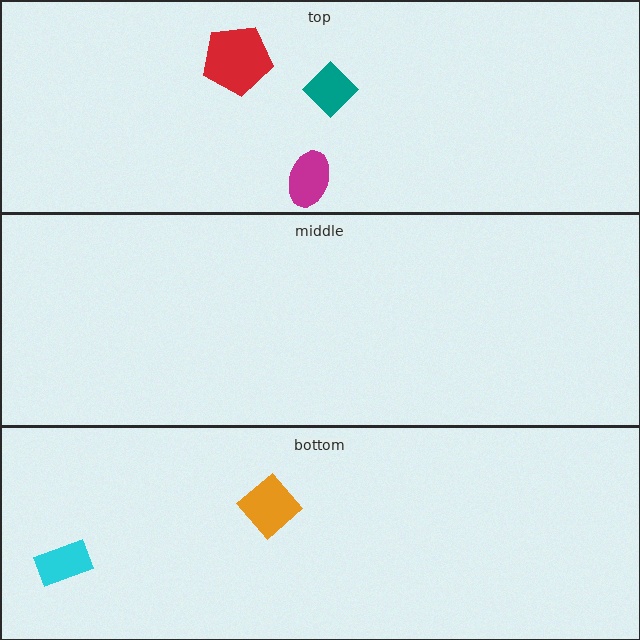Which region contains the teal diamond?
The top region.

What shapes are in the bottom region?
The cyan rectangle, the orange diamond.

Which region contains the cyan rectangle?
The bottom region.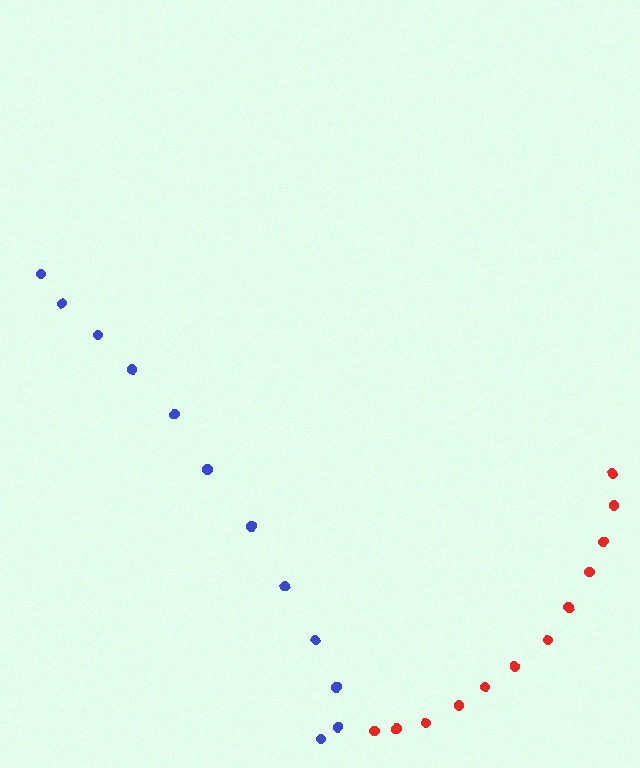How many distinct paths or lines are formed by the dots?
There are 2 distinct paths.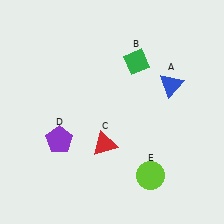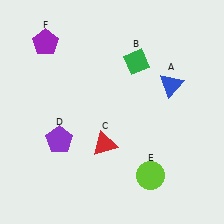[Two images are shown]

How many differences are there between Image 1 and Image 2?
There is 1 difference between the two images.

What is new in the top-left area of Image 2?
A purple pentagon (F) was added in the top-left area of Image 2.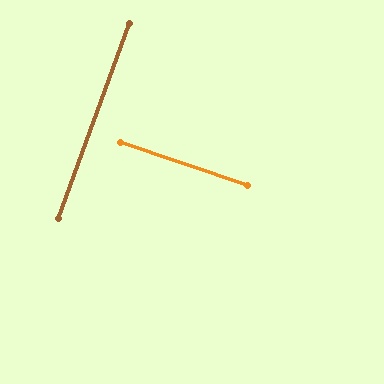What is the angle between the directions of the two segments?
Approximately 89 degrees.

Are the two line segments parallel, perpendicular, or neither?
Perpendicular — they meet at approximately 89°.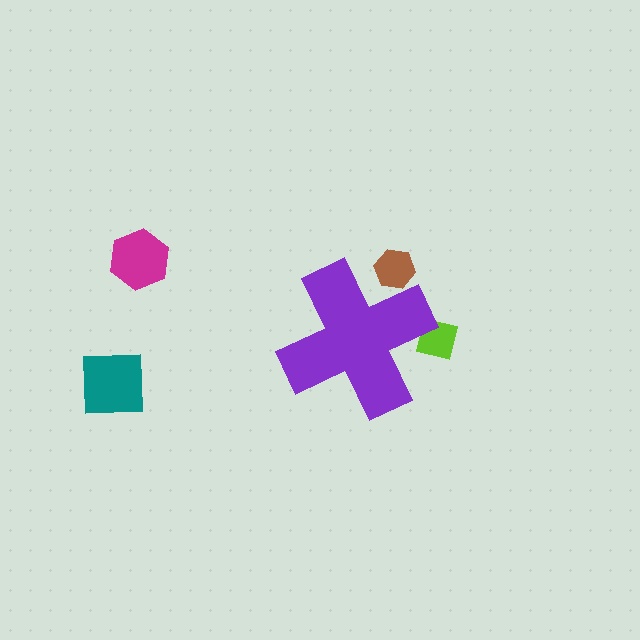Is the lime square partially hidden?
Yes, the lime square is partially hidden behind the purple cross.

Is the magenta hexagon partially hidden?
No, the magenta hexagon is fully visible.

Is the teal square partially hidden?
No, the teal square is fully visible.